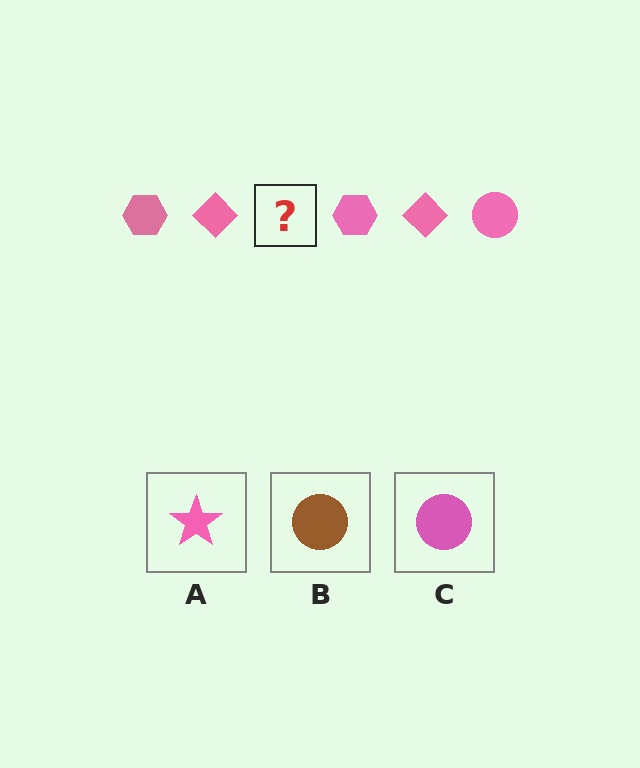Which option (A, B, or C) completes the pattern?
C.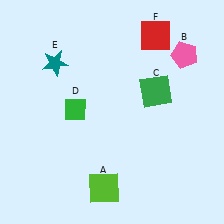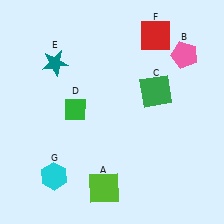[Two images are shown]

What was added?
A cyan hexagon (G) was added in Image 2.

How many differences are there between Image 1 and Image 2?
There is 1 difference between the two images.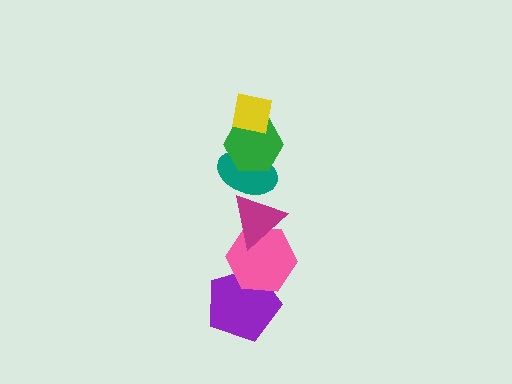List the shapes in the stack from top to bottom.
From top to bottom: the yellow square, the green hexagon, the teal ellipse, the magenta triangle, the pink hexagon, the purple pentagon.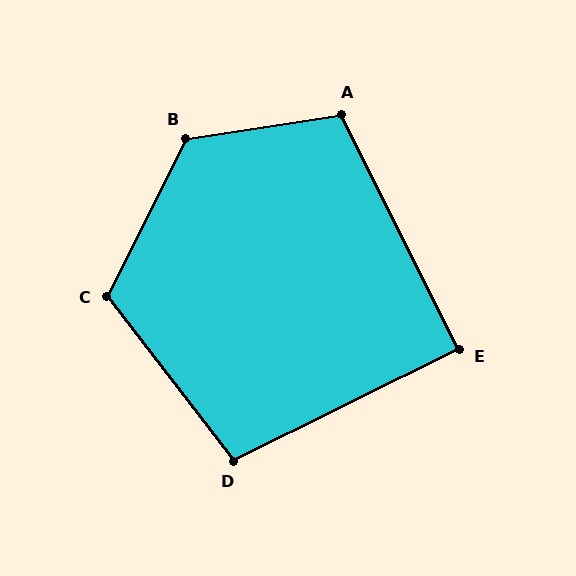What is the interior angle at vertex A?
Approximately 108 degrees (obtuse).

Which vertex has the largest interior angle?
B, at approximately 125 degrees.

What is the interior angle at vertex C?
Approximately 116 degrees (obtuse).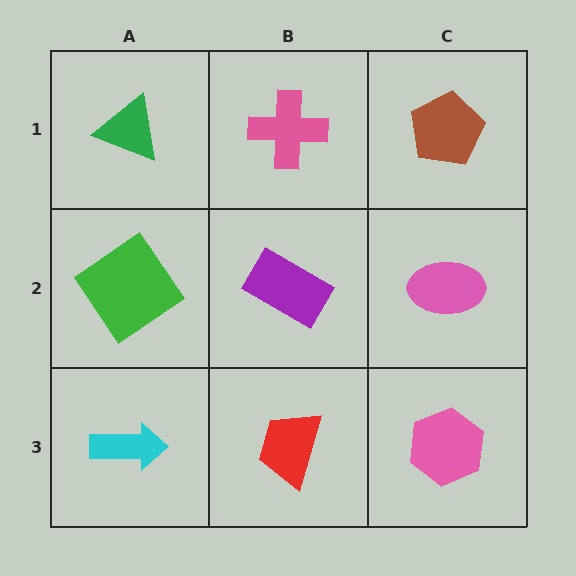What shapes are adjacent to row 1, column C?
A pink ellipse (row 2, column C), a pink cross (row 1, column B).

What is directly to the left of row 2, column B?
A green diamond.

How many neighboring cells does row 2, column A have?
3.